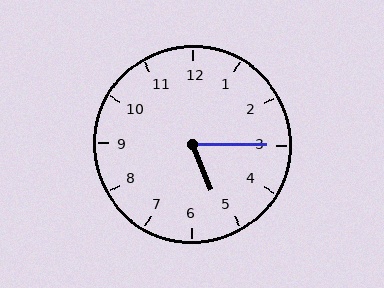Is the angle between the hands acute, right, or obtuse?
It is acute.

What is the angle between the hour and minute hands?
Approximately 68 degrees.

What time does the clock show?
5:15.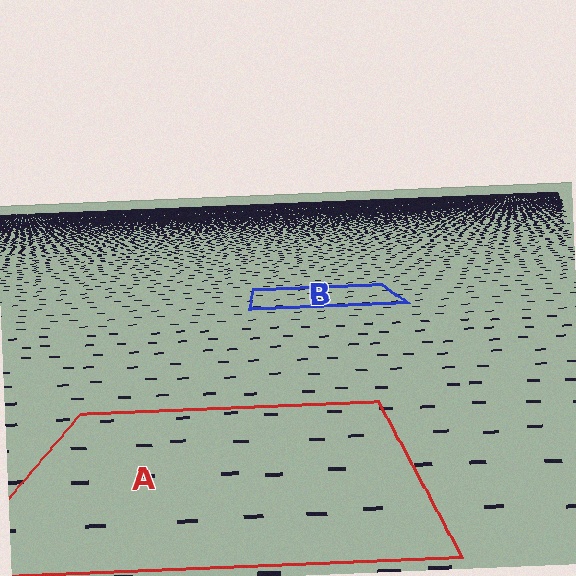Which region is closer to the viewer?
Region A is closer. The texture elements there are larger and more spread out.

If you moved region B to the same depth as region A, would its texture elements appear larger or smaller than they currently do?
They would appear larger. At a closer depth, the same texture elements are projected at a bigger on-screen size.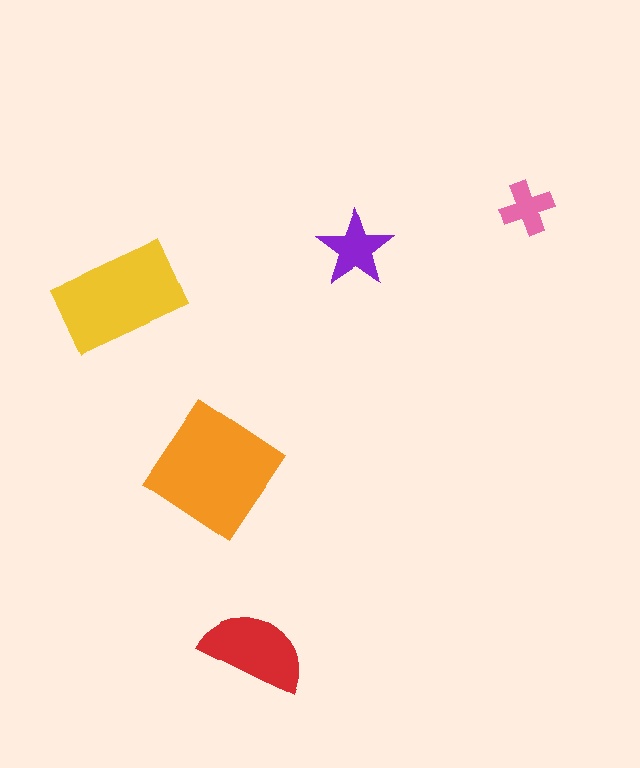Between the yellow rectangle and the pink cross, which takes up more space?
The yellow rectangle.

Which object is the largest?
The orange diamond.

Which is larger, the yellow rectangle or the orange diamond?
The orange diamond.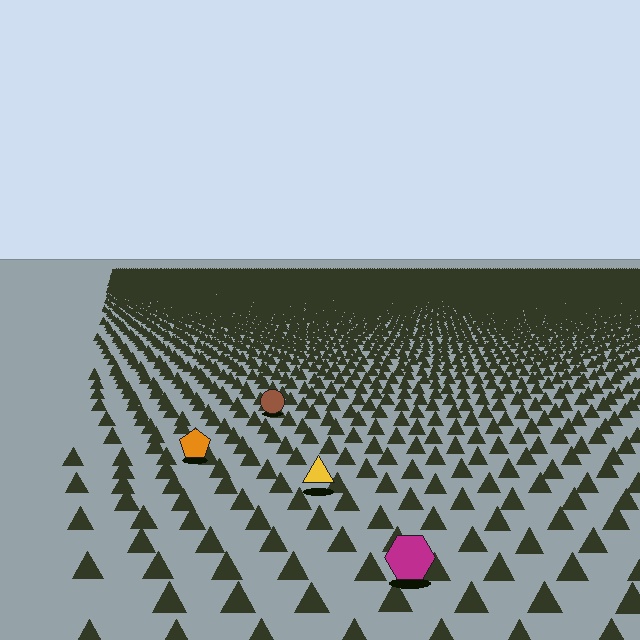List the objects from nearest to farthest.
From nearest to farthest: the magenta hexagon, the yellow triangle, the orange pentagon, the brown circle.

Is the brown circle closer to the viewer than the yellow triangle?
No. The yellow triangle is closer — you can tell from the texture gradient: the ground texture is coarser near it.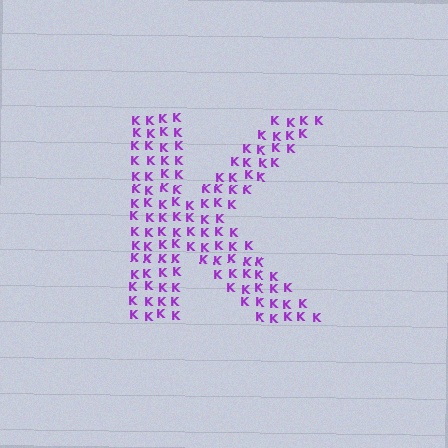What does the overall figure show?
The overall figure shows the letter K.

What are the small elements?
The small elements are letter K's.